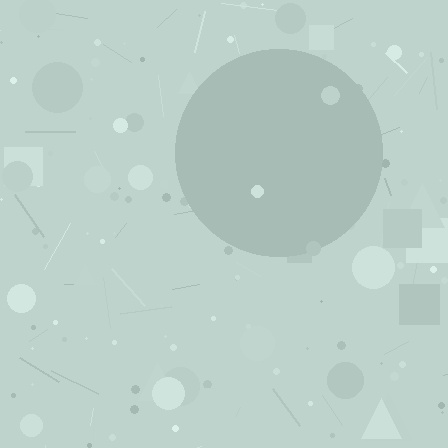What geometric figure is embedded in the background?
A circle is embedded in the background.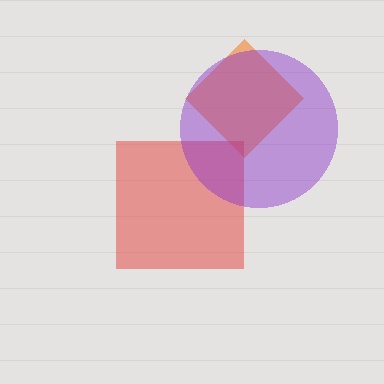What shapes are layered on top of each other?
The layered shapes are: an orange diamond, a red square, a purple circle.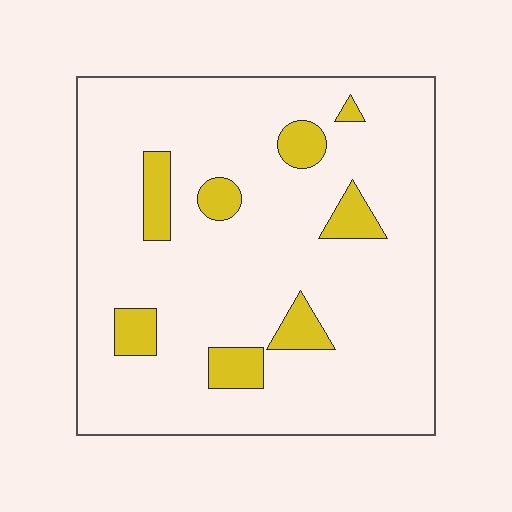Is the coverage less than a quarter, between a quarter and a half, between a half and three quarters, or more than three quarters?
Less than a quarter.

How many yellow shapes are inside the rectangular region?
8.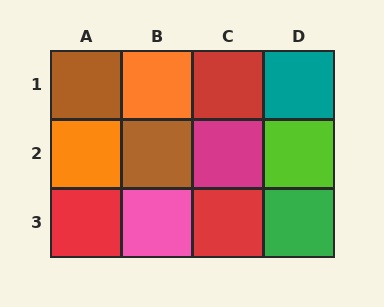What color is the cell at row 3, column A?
Red.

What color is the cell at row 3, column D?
Green.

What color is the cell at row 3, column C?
Red.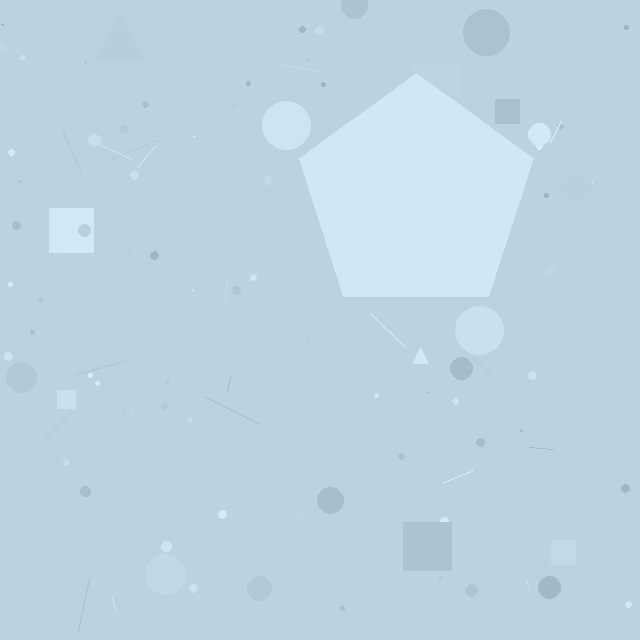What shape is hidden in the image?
A pentagon is hidden in the image.